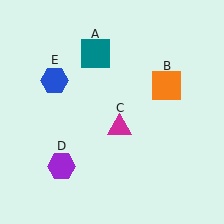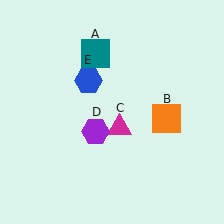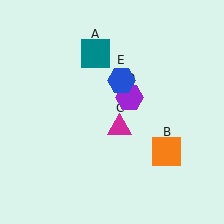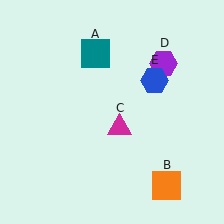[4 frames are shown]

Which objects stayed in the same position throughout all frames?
Teal square (object A) and magenta triangle (object C) remained stationary.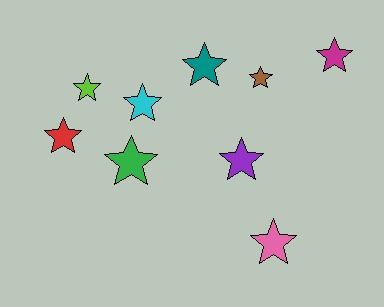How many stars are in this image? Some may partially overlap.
There are 9 stars.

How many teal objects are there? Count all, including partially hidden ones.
There is 1 teal object.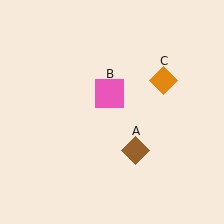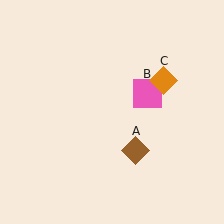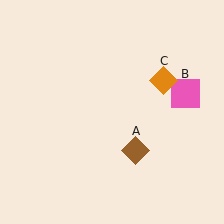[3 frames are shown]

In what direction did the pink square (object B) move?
The pink square (object B) moved right.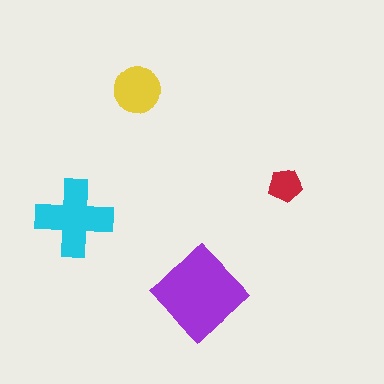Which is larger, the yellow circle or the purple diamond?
The purple diamond.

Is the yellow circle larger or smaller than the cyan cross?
Smaller.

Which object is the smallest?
The red pentagon.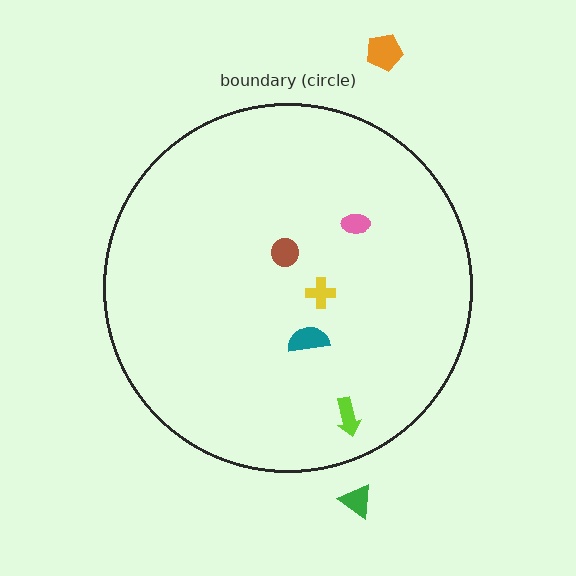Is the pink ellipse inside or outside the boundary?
Inside.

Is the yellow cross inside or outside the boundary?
Inside.